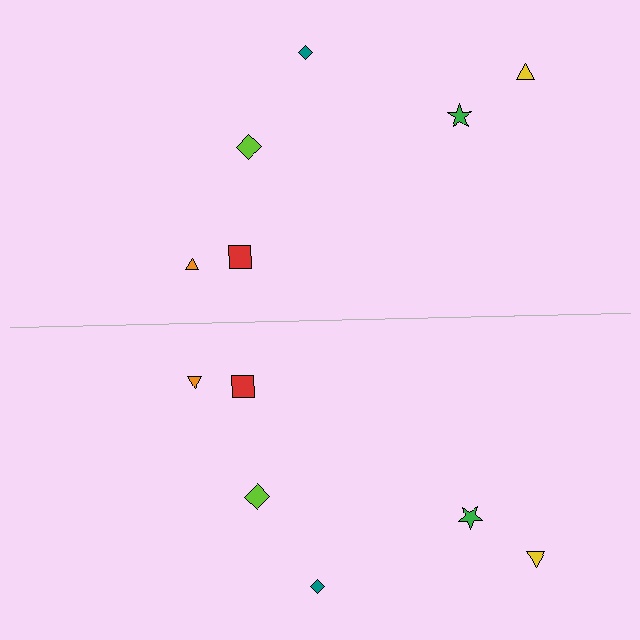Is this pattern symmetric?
Yes, this pattern has bilateral (reflection) symmetry.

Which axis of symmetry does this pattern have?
The pattern has a horizontal axis of symmetry running through the center of the image.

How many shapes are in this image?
There are 12 shapes in this image.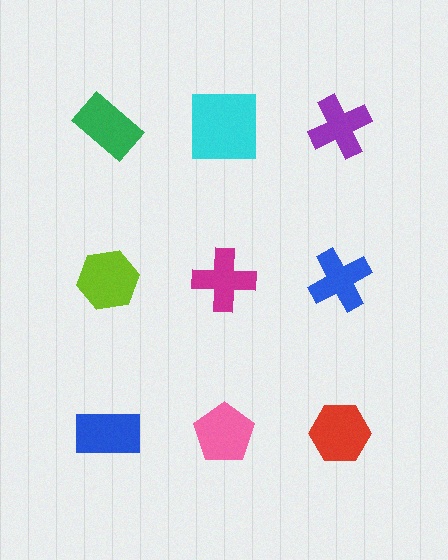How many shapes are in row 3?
3 shapes.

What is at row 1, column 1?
A green rectangle.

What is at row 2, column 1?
A lime hexagon.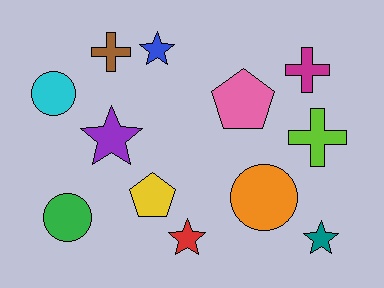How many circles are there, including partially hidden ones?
There are 3 circles.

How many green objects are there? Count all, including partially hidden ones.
There is 1 green object.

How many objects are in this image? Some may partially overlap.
There are 12 objects.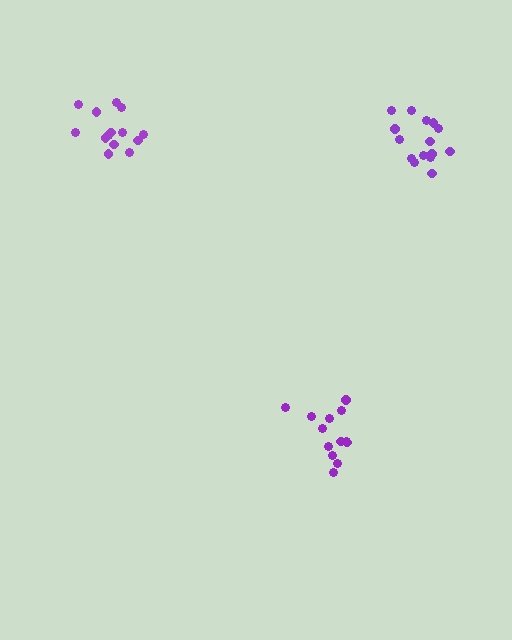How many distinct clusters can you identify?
There are 3 distinct clusters.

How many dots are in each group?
Group 1: 13 dots, Group 2: 14 dots, Group 3: 16 dots (43 total).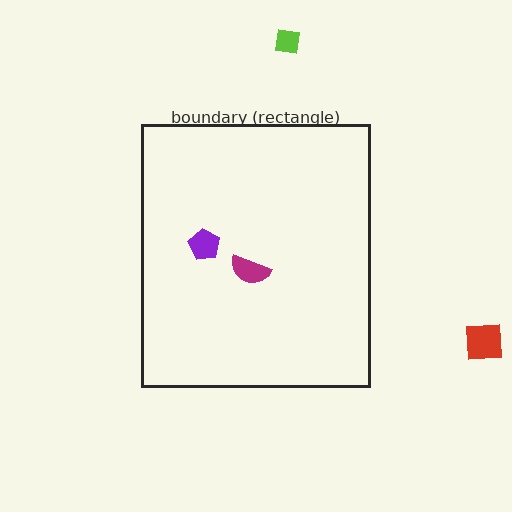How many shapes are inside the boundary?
2 inside, 2 outside.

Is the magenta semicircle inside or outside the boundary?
Inside.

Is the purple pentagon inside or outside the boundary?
Inside.